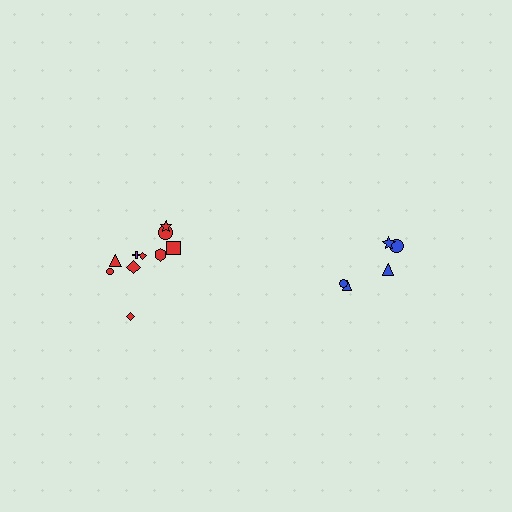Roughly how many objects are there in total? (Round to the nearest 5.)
Roughly 15 objects in total.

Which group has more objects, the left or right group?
The left group.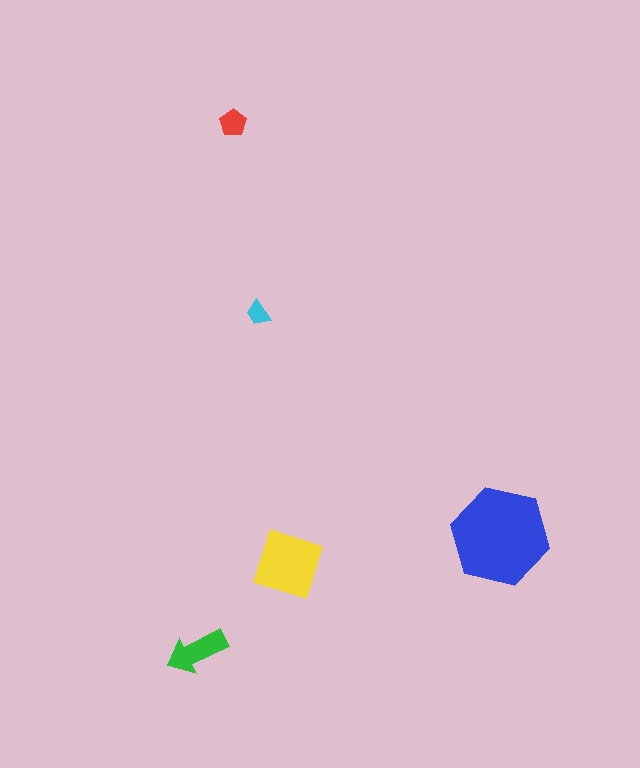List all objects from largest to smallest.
The blue hexagon, the yellow diamond, the green arrow, the red pentagon, the cyan trapezoid.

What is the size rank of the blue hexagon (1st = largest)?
1st.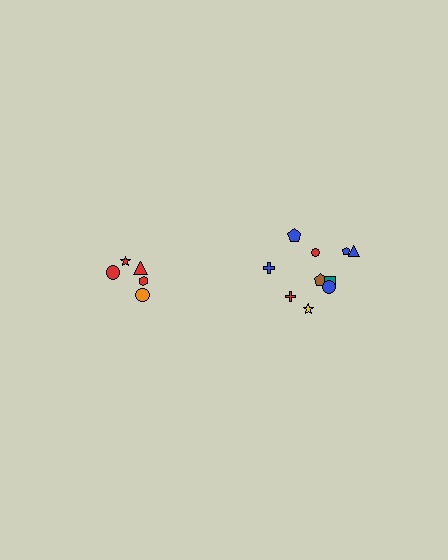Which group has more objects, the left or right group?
The right group.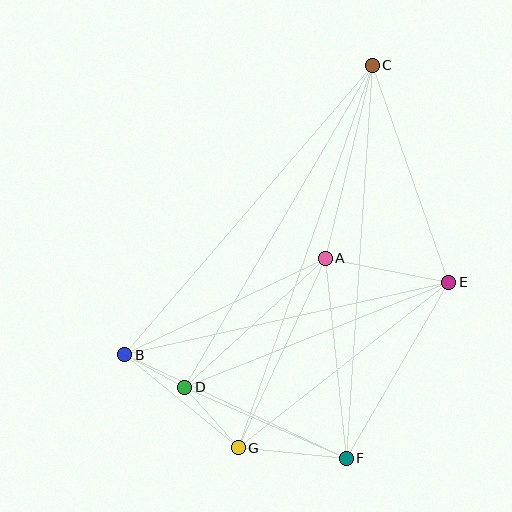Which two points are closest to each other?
Points B and D are closest to each other.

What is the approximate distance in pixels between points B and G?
The distance between B and G is approximately 147 pixels.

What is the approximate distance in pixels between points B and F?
The distance between B and F is approximately 245 pixels.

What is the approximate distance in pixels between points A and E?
The distance between A and E is approximately 126 pixels.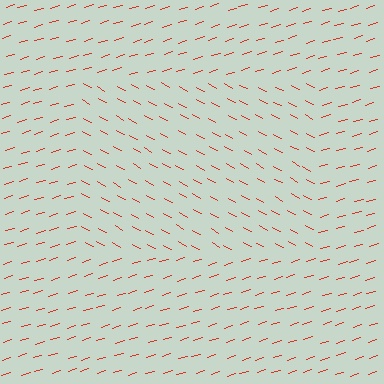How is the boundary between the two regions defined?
The boundary is defined purely by a change in line orientation (approximately 45 degrees difference). All lines are the same color and thickness.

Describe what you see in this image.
The image is filled with small red line segments. A rectangle region in the image has lines oriented differently from the surrounding lines, creating a visible texture boundary.